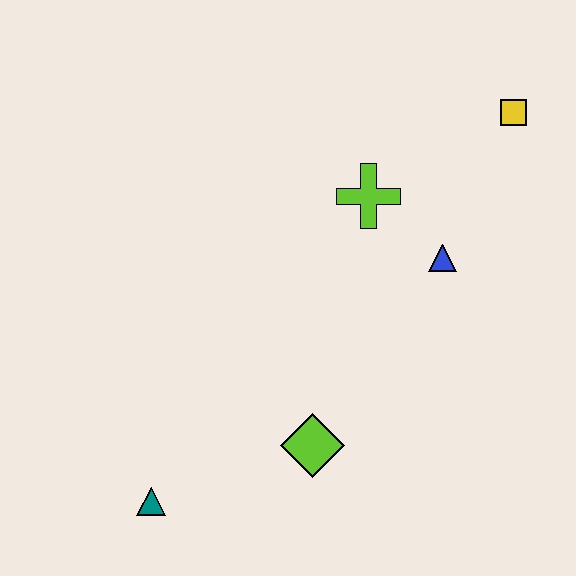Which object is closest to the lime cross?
The blue triangle is closest to the lime cross.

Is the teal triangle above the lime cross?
No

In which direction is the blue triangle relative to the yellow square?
The blue triangle is below the yellow square.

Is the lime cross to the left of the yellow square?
Yes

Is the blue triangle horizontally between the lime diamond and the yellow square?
Yes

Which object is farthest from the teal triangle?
The yellow square is farthest from the teal triangle.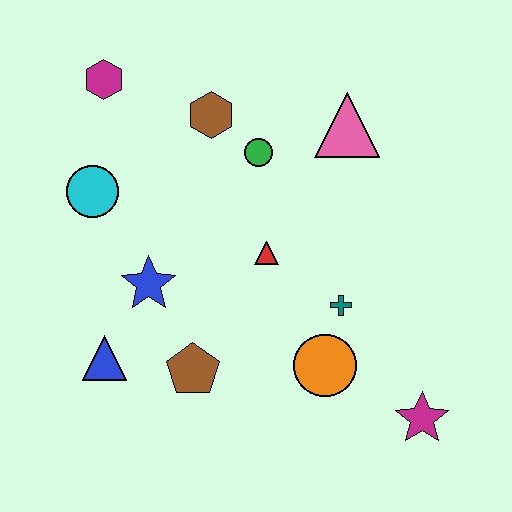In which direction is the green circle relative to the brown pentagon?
The green circle is above the brown pentagon.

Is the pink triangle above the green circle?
Yes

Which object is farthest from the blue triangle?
The pink triangle is farthest from the blue triangle.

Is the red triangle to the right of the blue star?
Yes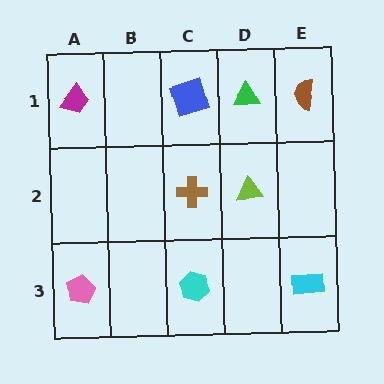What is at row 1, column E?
A brown semicircle.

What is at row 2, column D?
A lime triangle.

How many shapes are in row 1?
4 shapes.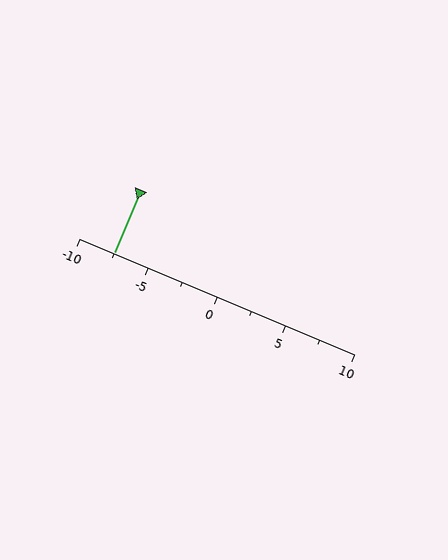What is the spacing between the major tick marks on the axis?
The major ticks are spaced 5 apart.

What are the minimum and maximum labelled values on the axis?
The axis runs from -10 to 10.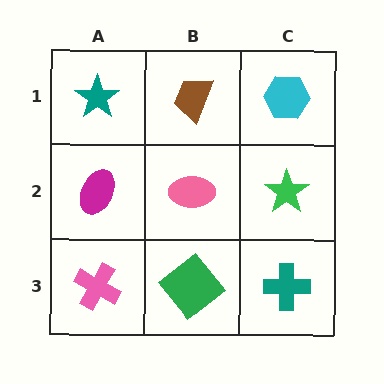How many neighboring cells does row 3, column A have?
2.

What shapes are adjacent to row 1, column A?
A magenta ellipse (row 2, column A), a brown trapezoid (row 1, column B).